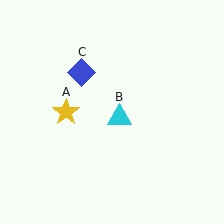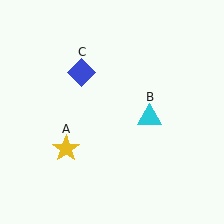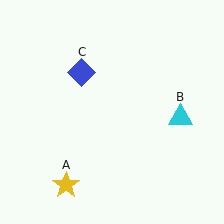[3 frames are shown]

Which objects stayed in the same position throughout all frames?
Blue diamond (object C) remained stationary.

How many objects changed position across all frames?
2 objects changed position: yellow star (object A), cyan triangle (object B).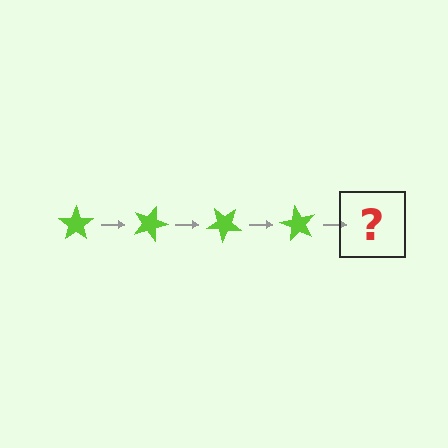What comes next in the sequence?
The next element should be a lime star rotated 80 degrees.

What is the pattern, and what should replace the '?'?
The pattern is that the star rotates 20 degrees each step. The '?' should be a lime star rotated 80 degrees.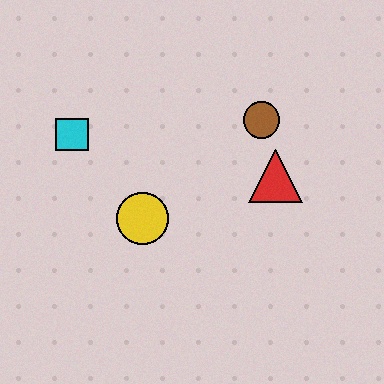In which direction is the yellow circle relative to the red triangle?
The yellow circle is to the left of the red triangle.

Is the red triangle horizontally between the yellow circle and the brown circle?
No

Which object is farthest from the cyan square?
The red triangle is farthest from the cyan square.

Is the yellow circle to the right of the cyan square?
Yes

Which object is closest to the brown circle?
The red triangle is closest to the brown circle.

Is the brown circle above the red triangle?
Yes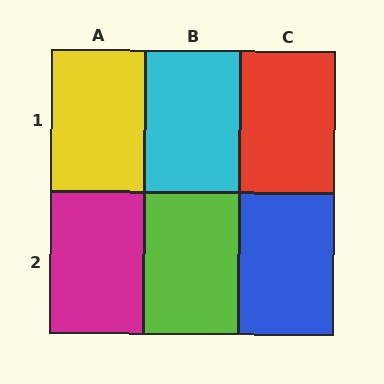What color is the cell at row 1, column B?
Cyan.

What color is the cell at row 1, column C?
Red.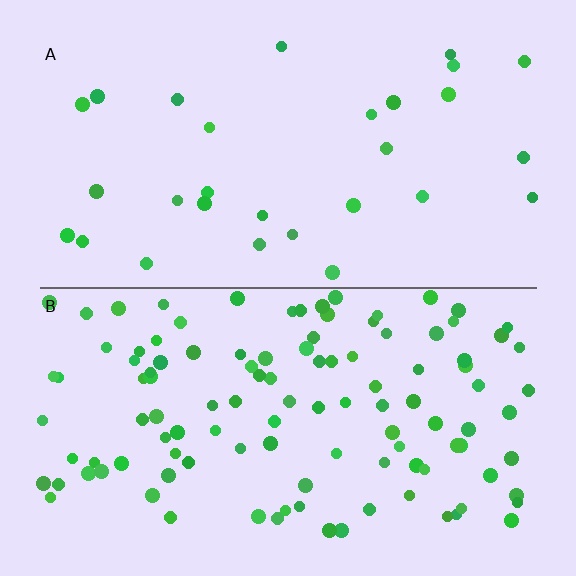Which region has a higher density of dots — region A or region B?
B (the bottom).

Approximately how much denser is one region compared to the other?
Approximately 3.9× — region B over region A.